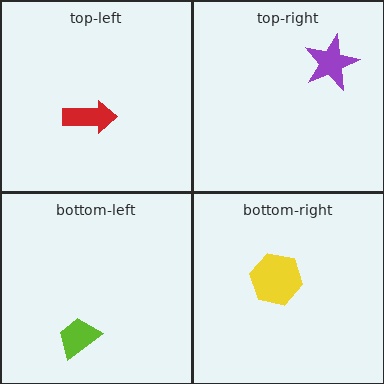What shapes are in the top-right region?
The purple star.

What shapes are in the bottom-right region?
The yellow hexagon.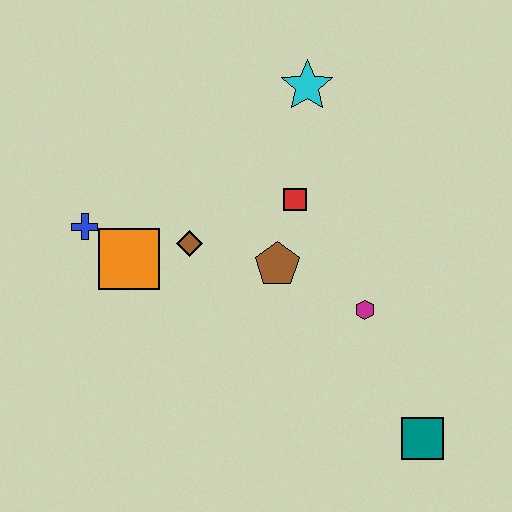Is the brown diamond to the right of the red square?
No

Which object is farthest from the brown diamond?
The teal square is farthest from the brown diamond.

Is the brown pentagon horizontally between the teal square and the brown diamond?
Yes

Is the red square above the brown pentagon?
Yes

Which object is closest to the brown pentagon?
The red square is closest to the brown pentagon.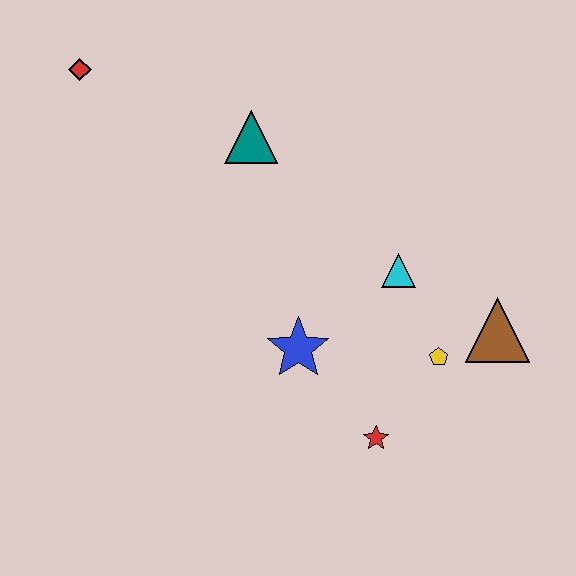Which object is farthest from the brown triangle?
The red diamond is farthest from the brown triangle.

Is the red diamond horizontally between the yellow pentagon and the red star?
No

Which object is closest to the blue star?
The red star is closest to the blue star.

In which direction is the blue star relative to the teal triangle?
The blue star is below the teal triangle.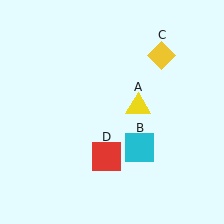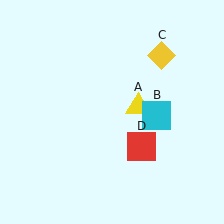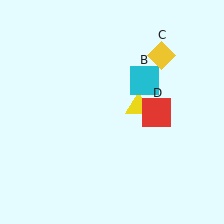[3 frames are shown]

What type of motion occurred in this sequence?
The cyan square (object B), red square (object D) rotated counterclockwise around the center of the scene.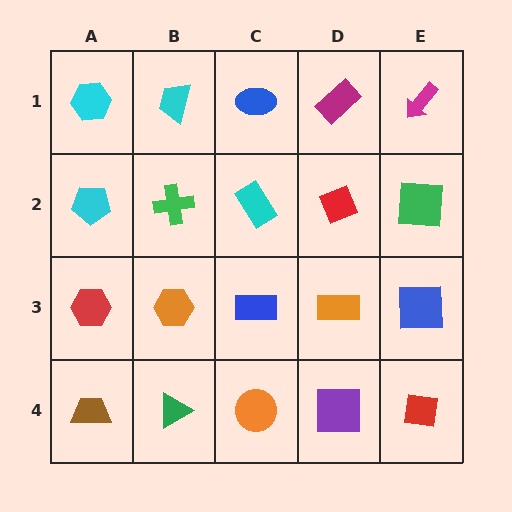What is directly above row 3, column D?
A red diamond.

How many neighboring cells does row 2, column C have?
4.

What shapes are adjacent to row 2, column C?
A blue ellipse (row 1, column C), a blue rectangle (row 3, column C), a green cross (row 2, column B), a red diamond (row 2, column D).